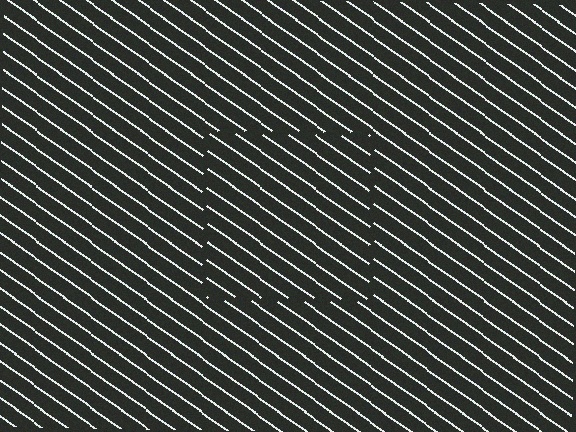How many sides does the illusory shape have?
4 sides — the line-ends trace a square.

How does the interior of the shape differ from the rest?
The interior of the shape contains the same grating, shifted by half a period — the contour is defined by the phase discontinuity where line-ends from the inner and outer gratings abut.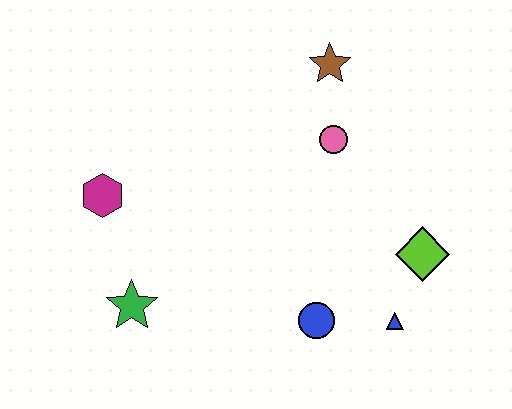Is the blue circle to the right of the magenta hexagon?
Yes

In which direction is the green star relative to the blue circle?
The green star is to the left of the blue circle.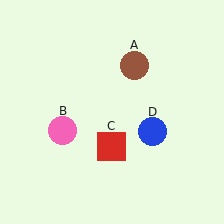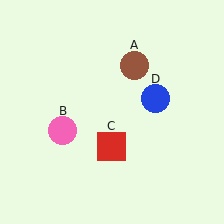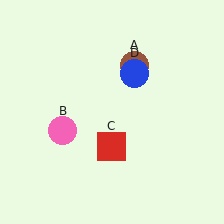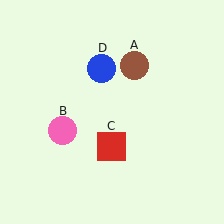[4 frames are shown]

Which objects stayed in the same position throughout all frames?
Brown circle (object A) and pink circle (object B) and red square (object C) remained stationary.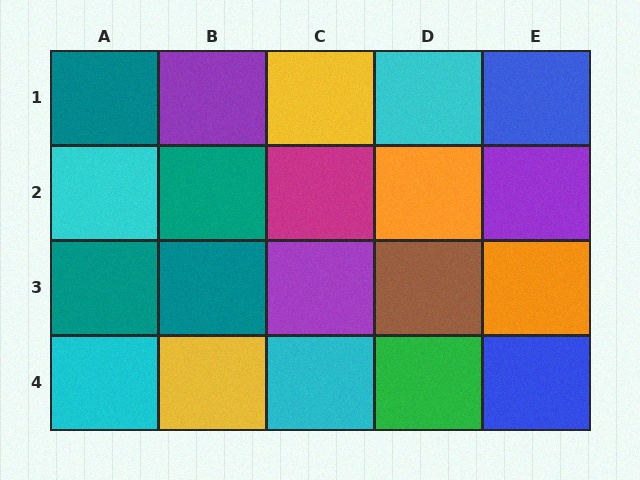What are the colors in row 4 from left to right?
Cyan, yellow, cyan, green, blue.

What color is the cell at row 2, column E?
Purple.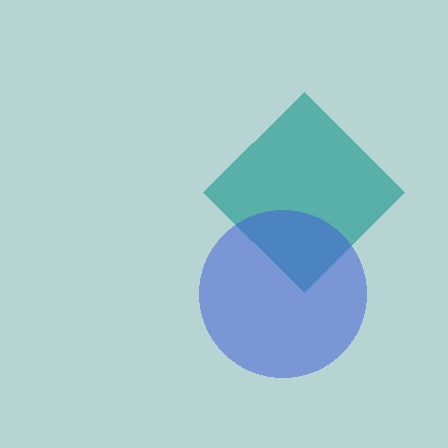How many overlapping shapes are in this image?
There are 2 overlapping shapes in the image.